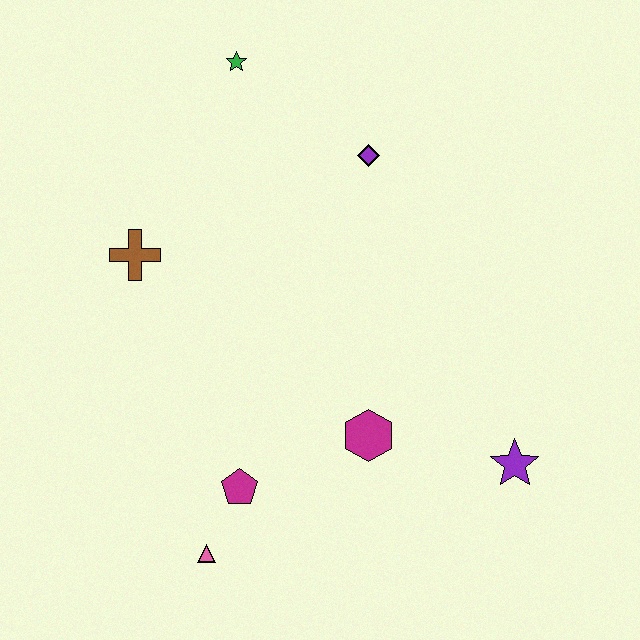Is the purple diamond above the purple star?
Yes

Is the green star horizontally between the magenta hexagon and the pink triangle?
Yes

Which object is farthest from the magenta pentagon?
The green star is farthest from the magenta pentagon.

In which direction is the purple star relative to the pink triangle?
The purple star is to the right of the pink triangle.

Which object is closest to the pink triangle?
The magenta pentagon is closest to the pink triangle.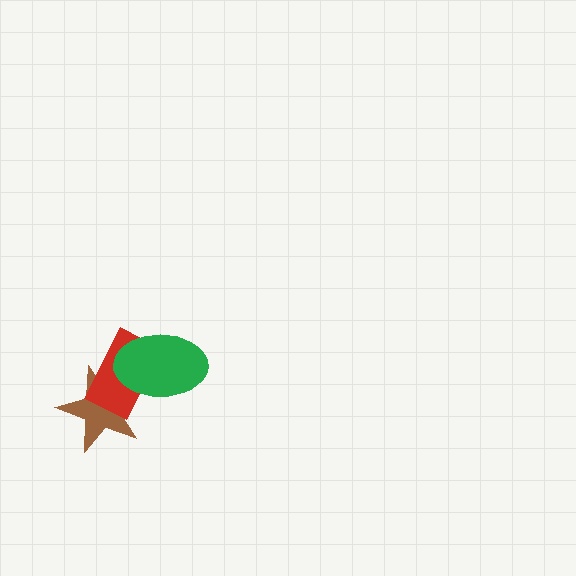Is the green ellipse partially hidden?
No, no other shape covers it.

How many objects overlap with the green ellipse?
2 objects overlap with the green ellipse.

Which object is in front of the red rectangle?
The green ellipse is in front of the red rectangle.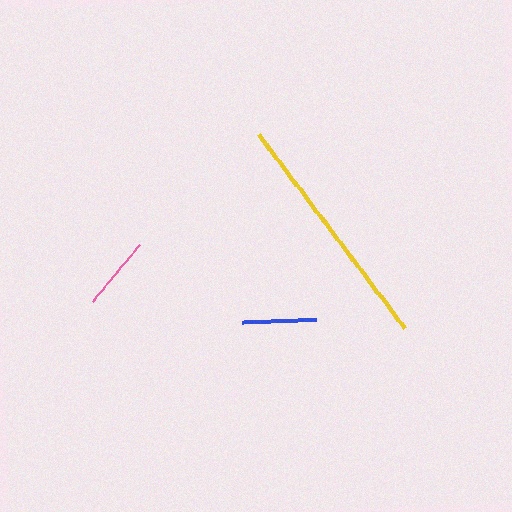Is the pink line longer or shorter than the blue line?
The blue line is longer than the pink line.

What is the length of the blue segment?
The blue segment is approximately 74 pixels long.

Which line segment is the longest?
The yellow line is the longest at approximately 243 pixels.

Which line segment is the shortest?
The pink line is the shortest at approximately 73 pixels.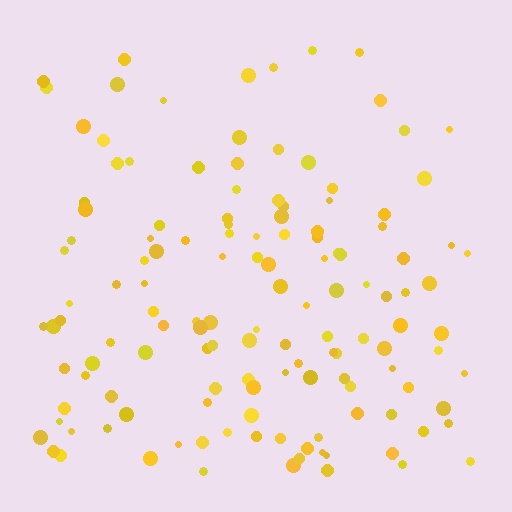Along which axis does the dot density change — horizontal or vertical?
Vertical.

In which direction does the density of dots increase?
From top to bottom, with the bottom side densest.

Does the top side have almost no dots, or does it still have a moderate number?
Still a moderate number, just noticeably fewer than the bottom.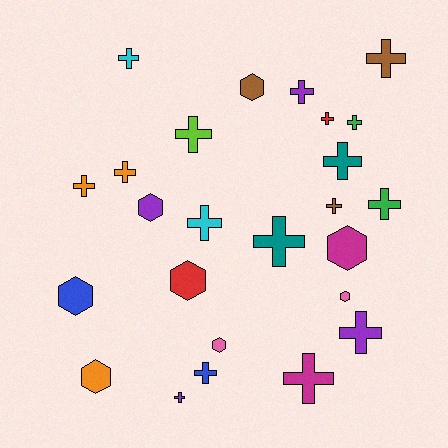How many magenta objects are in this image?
There are 2 magenta objects.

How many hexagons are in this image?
There are 8 hexagons.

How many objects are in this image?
There are 25 objects.